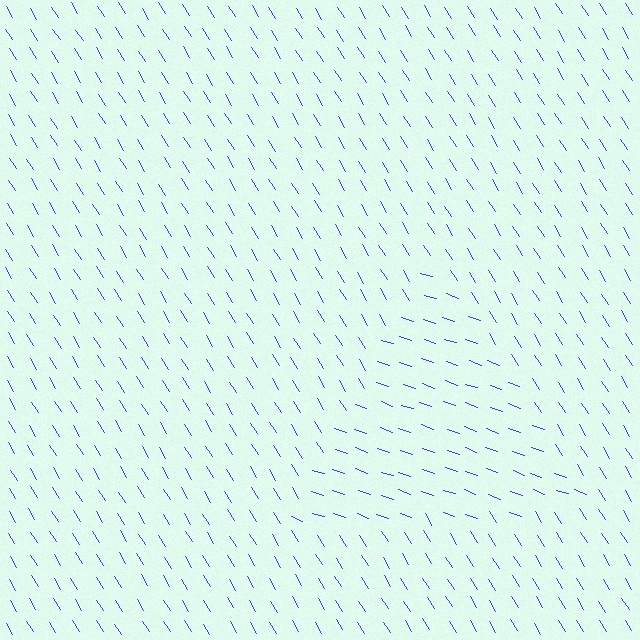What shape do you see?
I see a triangle.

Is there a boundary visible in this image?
Yes, there is a texture boundary formed by a change in line orientation.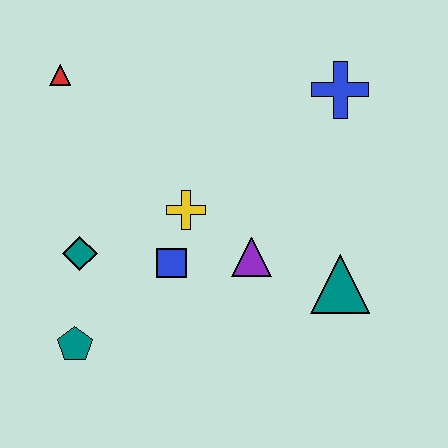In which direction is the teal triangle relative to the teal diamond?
The teal triangle is to the right of the teal diamond.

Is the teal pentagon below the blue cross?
Yes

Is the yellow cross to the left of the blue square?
No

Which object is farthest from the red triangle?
The teal triangle is farthest from the red triangle.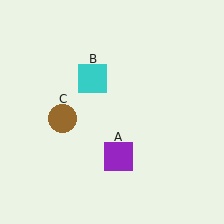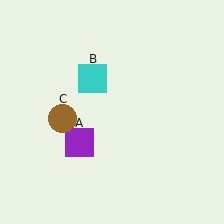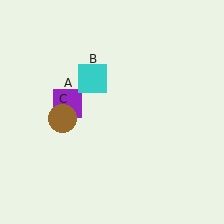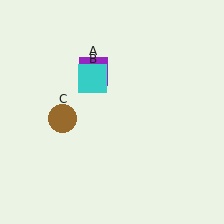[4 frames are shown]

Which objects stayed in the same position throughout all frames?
Cyan square (object B) and brown circle (object C) remained stationary.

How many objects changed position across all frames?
1 object changed position: purple square (object A).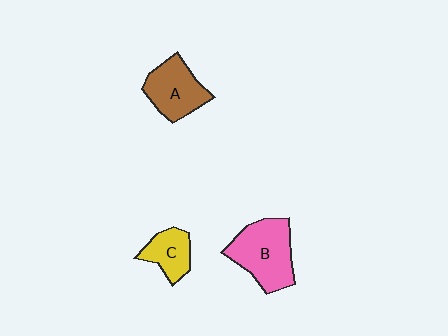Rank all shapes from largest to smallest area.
From largest to smallest: B (pink), A (brown), C (yellow).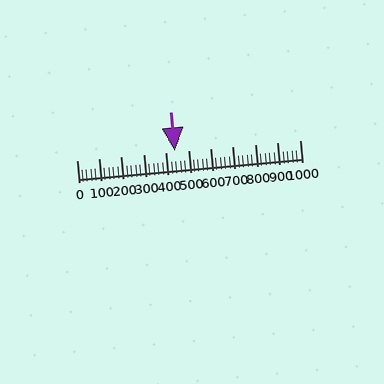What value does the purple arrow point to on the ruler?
The purple arrow points to approximately 440.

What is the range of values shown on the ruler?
The ruler shows values from 0 to 1000.